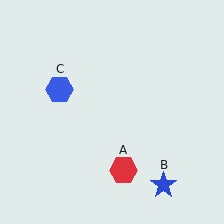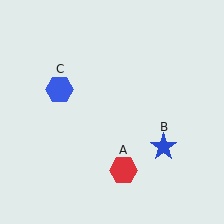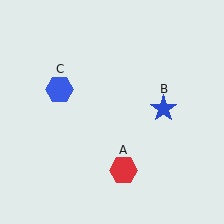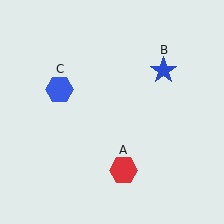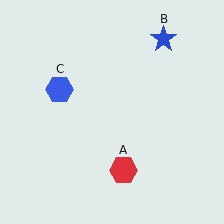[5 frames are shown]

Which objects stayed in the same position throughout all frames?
Red hexagon (object A) and blue hexagon (object C) remained stationary.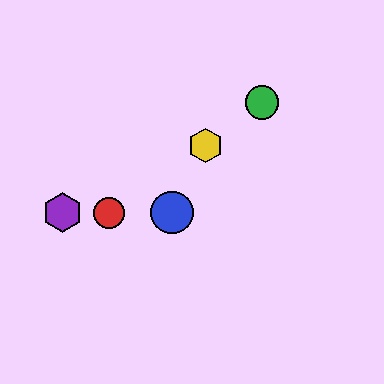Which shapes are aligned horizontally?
The red circle, the blue circle, the purple hexagon are aligned horizontally.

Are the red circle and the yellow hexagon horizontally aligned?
No, the red circle is at y≈213 and the yellow hexagon is at y≈146.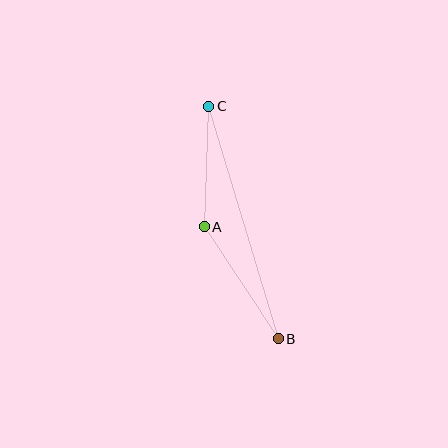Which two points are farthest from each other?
Points B and C are farthest from each other.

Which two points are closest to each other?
Points A and C are closest to each other.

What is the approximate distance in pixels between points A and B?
The distance between A and B is approximately 134 pixels.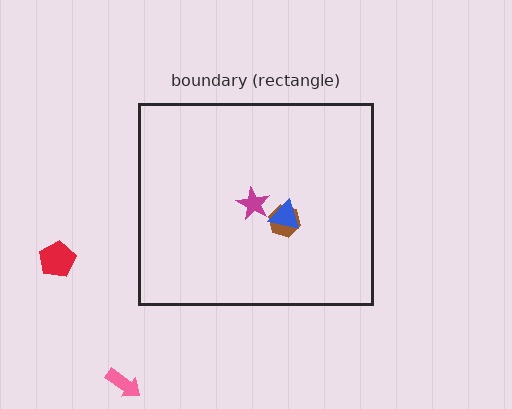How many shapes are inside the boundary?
3 inside, 2 outside.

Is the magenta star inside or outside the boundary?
Inside.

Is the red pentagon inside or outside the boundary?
Outside.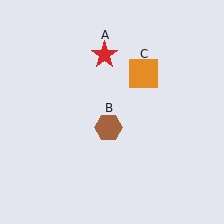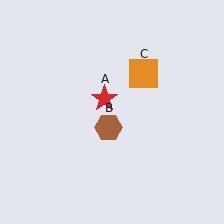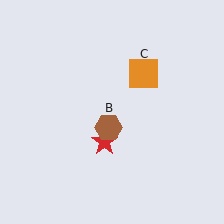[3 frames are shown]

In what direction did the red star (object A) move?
The red star (object A) moved down.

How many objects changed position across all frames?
1 object changed position: red star (object A).